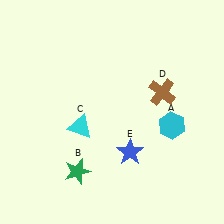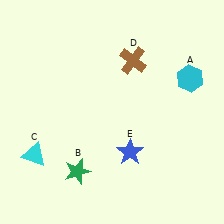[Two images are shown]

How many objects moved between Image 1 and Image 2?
3 objects moved between the two images.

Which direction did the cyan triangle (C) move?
The cyan triangle (C) moved left.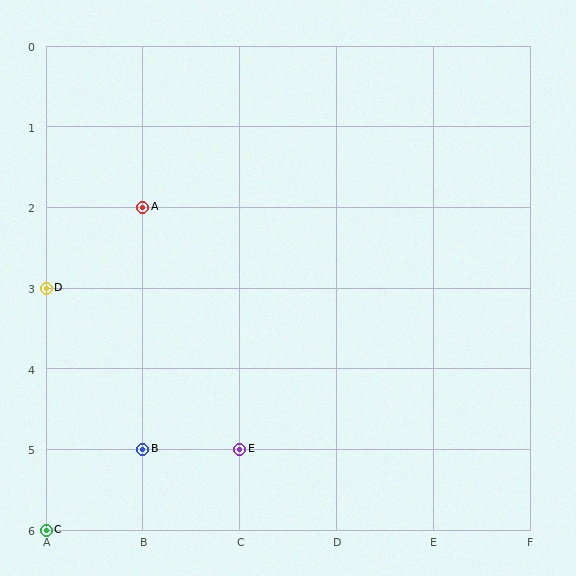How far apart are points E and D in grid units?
Points E and D are 2 columns and 2 rows apart (about 2.8 grid units diagonally).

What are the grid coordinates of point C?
Point C is at grid coordinates (A, 6).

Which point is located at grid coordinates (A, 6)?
Point C is at (A, 6).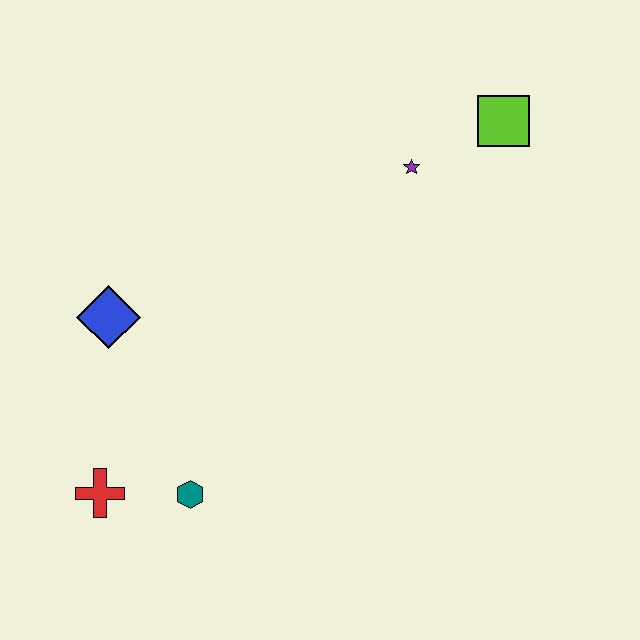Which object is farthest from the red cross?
The lime square is farthest from the red cross.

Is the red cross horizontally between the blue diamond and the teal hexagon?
No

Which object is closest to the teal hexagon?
The red cross is closest to the teal hexagon.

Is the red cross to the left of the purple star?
Yes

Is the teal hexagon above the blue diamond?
No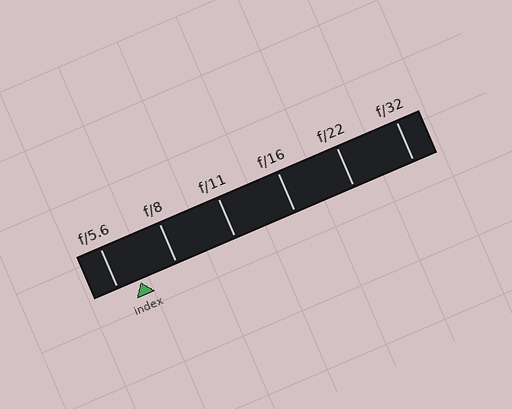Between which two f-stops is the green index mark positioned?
The index mark is between f/5.6 and f/8.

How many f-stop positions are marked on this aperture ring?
There are 6 f-stop positions marked.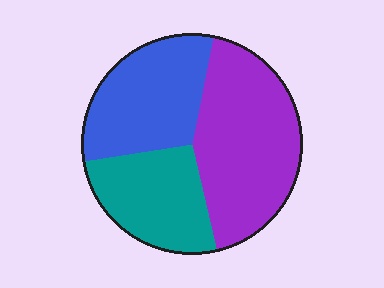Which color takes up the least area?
Teal, at roughly 25%.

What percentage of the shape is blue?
Blue covers 31% of the shape.